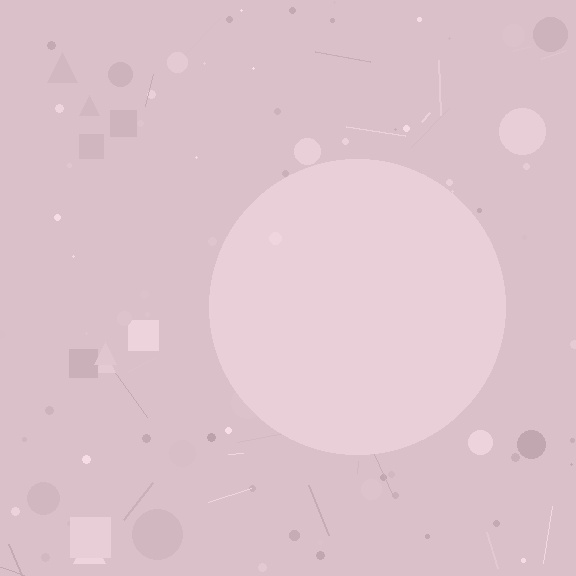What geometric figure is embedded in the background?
A circle is embedded in the background.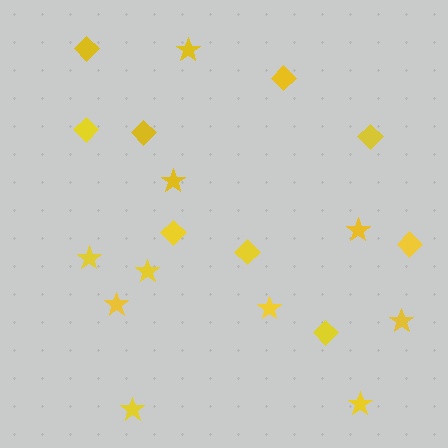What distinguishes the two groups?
There are 2 groups: one group of diamonds (9) and one group of stars (10).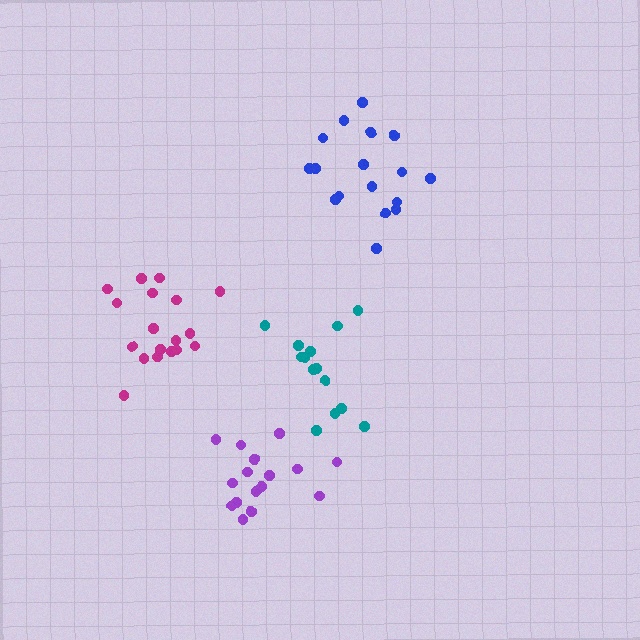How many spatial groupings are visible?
There are 4 spatial groupings.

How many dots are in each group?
Group 1: 18 dots, Group 2: 17 dots, Group 3: 14 dots, Group 4: 16 dots (65 total).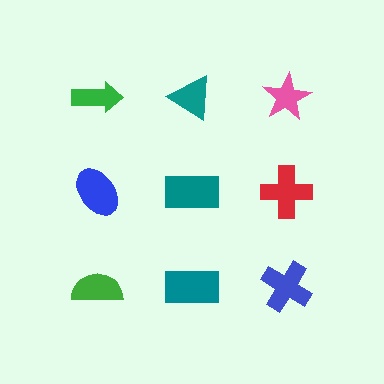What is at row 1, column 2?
A teal triangle.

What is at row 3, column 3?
A blue cross.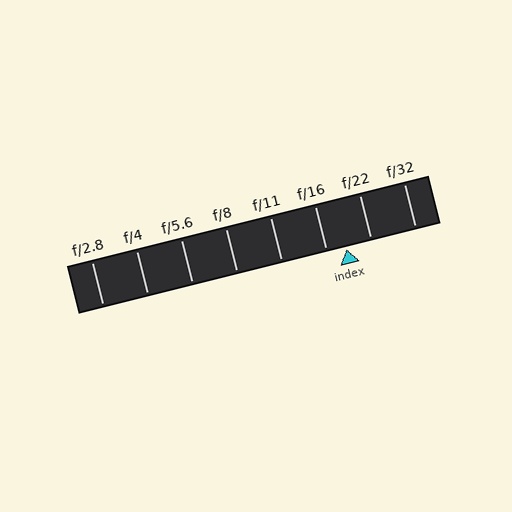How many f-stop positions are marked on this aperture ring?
There are 8 f-stop positions marked.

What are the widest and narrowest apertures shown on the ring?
The widest aperture shown is f/2.8 and the narrowest is f/32.